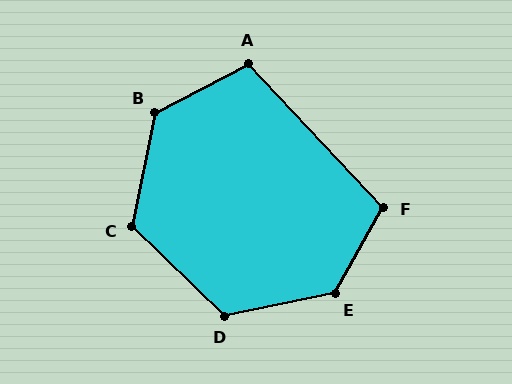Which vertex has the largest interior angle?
E, at approximately 131 degrees.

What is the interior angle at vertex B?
Approximately 129 degrees (obtuse).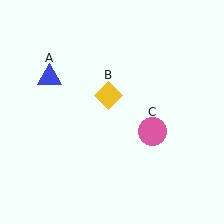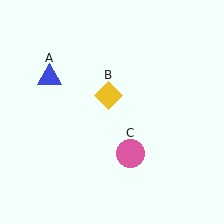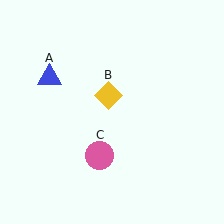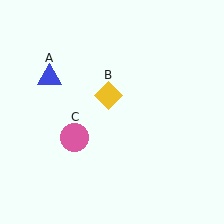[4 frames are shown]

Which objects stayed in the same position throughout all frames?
Blue triangle (object A) and yellow diamond (object B) remained stationary.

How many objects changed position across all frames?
1 object changed position: pink circle (object C).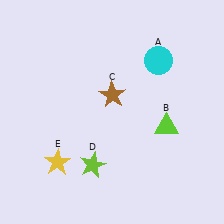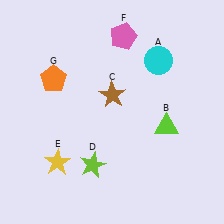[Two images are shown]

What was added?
A pink pentagon (F), an orange pentagon (G) were added in Image 2.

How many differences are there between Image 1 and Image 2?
There are 2 differences between the two images.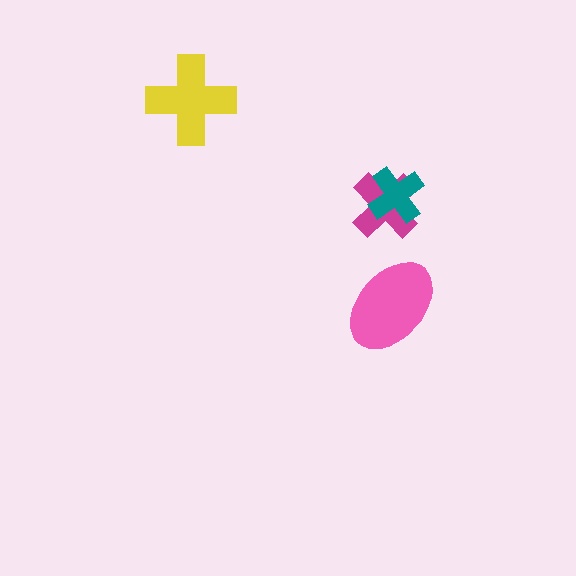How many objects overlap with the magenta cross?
1 object overlaps with the magenta cross.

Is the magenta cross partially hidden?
Yes, it is partially covered by another shape.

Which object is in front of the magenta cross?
The teal cross is in front of the magenta cross.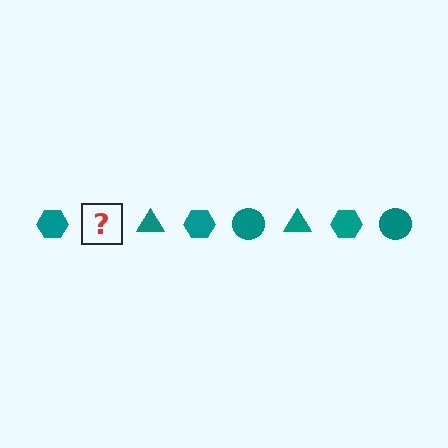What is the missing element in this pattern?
The missing element is a teal circle.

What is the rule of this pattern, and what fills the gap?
The rule is that the pattern cycles through hexagon, circle, triangle shapes in teal. The gap should be filled with a teal circle.